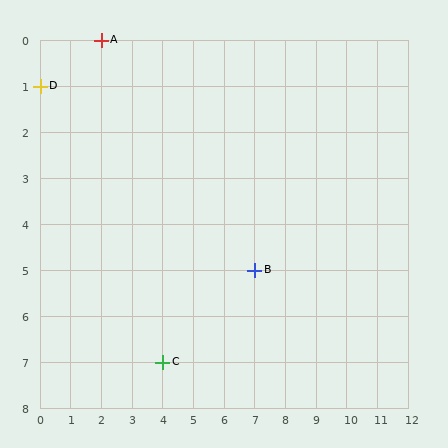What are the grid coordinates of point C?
Point C is at grid coordinates (4, 7).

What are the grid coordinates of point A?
Point A is at grid coordinates (2, 0).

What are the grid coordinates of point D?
Point D is at grid coordinates (0, 1).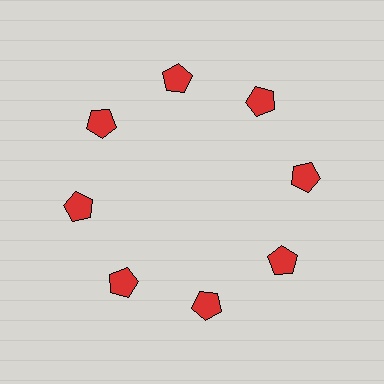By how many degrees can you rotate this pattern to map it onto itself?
The pattern maps onto itself every 45 degrees of rotation.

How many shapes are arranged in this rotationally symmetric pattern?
There are 8 shapes, arranged in 8 groups of 1.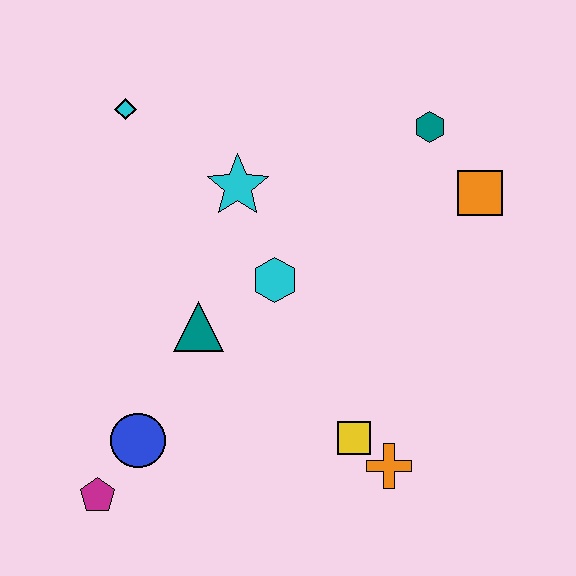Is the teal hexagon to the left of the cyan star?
No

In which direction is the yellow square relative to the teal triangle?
The yellow square is to the right of the teal triangle.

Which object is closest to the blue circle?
The magenta pentagon is closest to the blue circle.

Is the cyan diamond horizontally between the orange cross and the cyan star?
No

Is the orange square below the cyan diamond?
Yes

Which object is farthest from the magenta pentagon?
The teal hexagon is farthest from the magenta pentagon.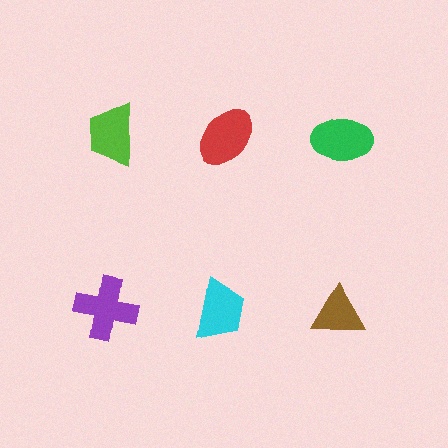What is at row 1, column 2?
A red ellipse.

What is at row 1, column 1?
A lime trapezoid.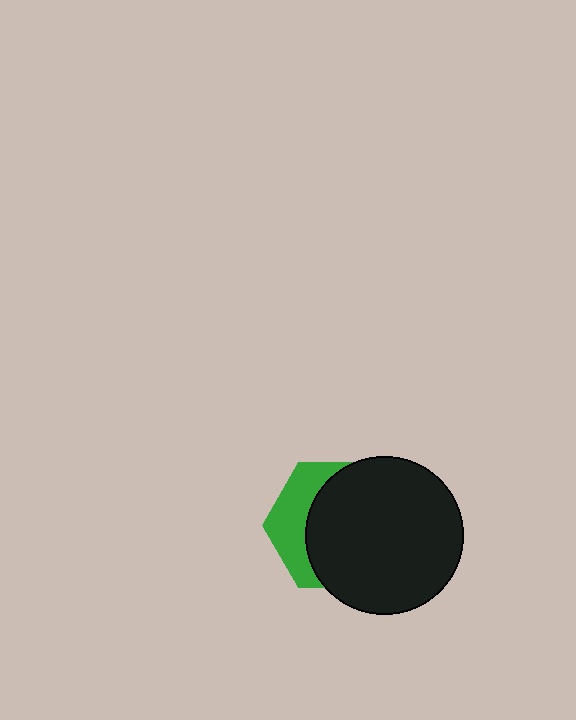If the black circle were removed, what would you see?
You would see the complete green hexagon.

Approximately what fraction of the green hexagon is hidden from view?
Roughly 68% of the green hexagon is hidden behind the black circle.